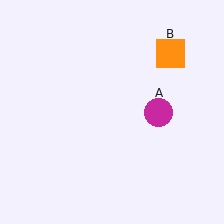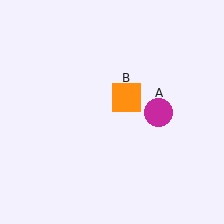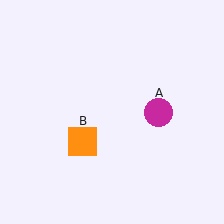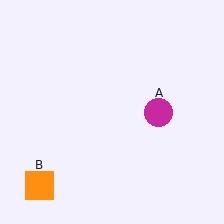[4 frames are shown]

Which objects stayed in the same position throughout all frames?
Magenta circle (object A) remained stationary.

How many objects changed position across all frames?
1 object changed position: orange square (object B).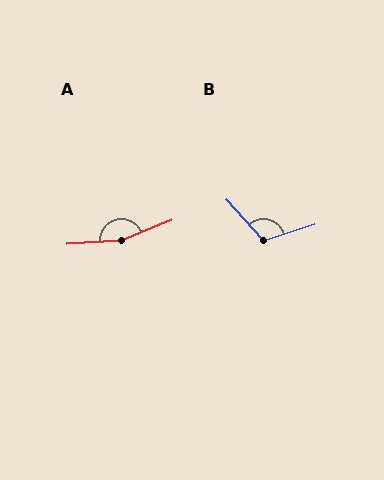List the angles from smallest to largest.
B (114°), A (162°).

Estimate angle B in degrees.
Approximately 114 degrees.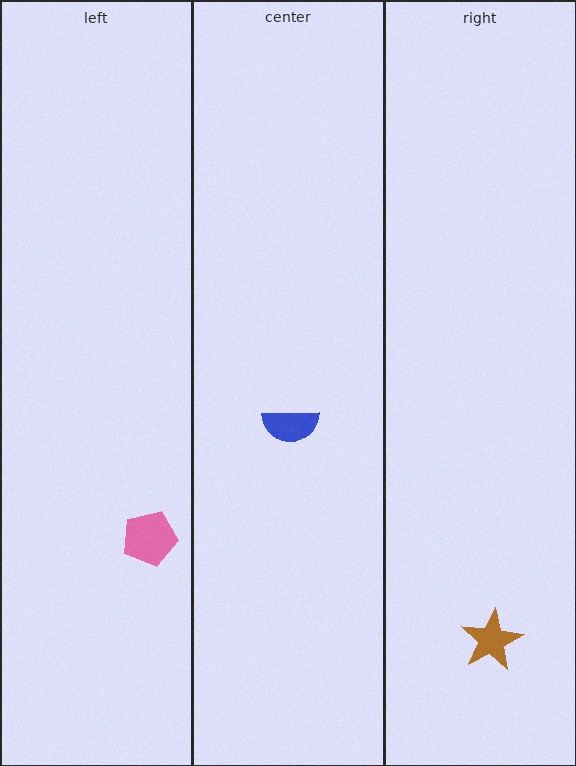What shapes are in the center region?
The blue semicircle.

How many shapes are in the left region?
1.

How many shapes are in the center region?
1.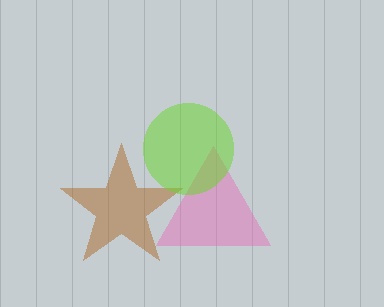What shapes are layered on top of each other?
The layered shapes are: a brown star, a pink triangle, a lime circle.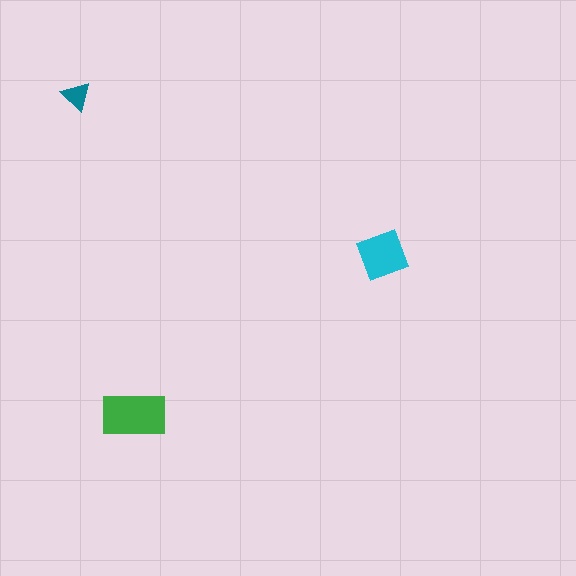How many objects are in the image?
There are 3 objects in the image.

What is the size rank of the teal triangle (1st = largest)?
3rd.